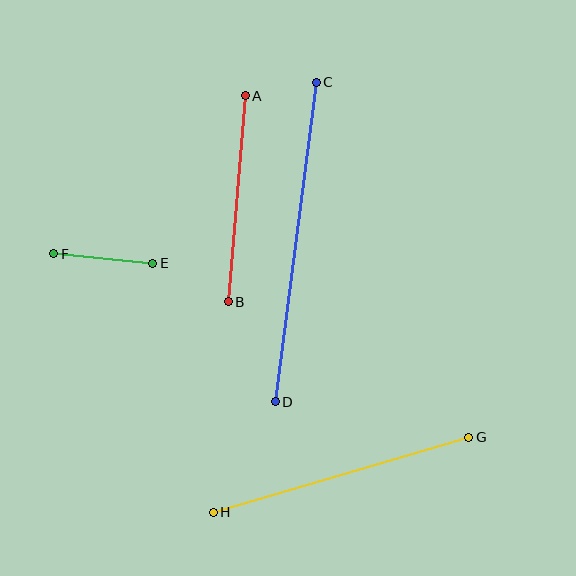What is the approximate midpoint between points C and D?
The midpoint is at approximately (296, 242) pixels.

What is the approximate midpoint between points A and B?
The midpoint is at approximately (237, 199) pixels.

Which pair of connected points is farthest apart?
Points C and D are farthest apart.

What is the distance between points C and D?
The distance is approximately 322 pixels.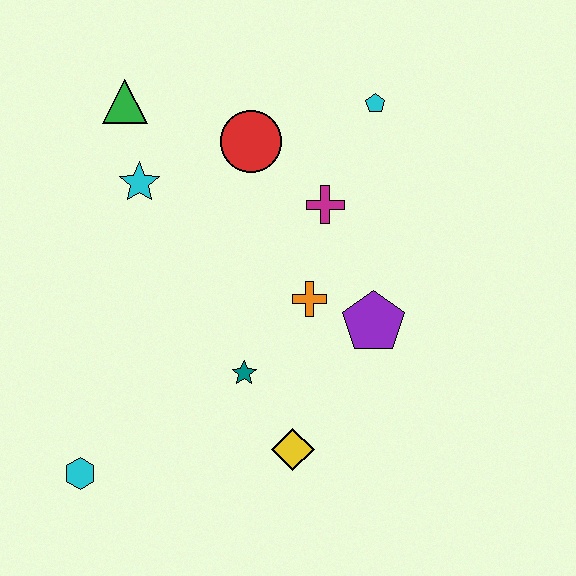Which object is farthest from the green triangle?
The yellow diamond is farthest from the green triangle.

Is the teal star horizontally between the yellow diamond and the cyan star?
Yes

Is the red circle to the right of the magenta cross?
No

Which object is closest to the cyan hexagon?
The teal star is closest to the cyan hexagon.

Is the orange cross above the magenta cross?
No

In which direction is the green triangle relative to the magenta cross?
The green triangle is to the left of the magenta cross.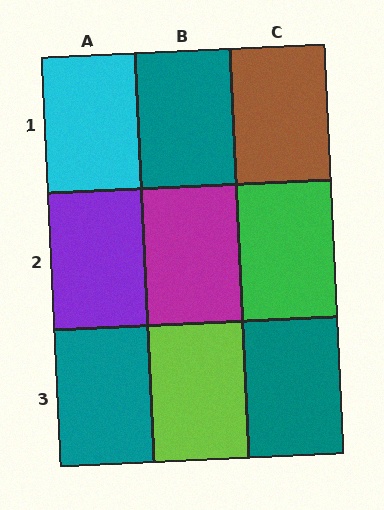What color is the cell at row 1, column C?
Brown.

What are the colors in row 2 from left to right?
Purple, magenta, green.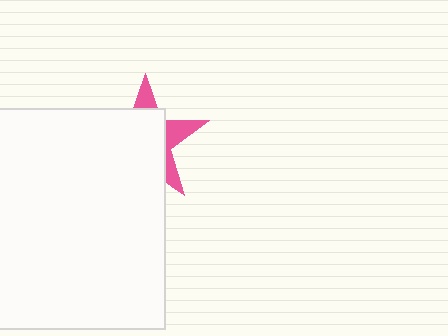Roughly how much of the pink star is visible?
A small part of it is visible (roughly 30%).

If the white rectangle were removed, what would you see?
You would see the complete pink star.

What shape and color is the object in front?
The object in front is a white rectangle.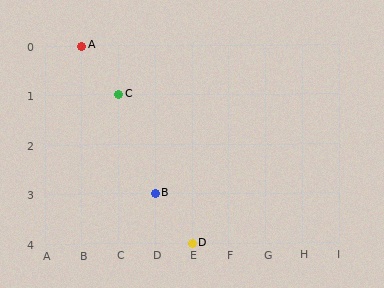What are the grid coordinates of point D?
Point D is at grid coordinates (E, 4).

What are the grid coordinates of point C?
Point C is at grid coordinates (C, 1).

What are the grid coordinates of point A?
Point A is at grid coordinates (B, 0).